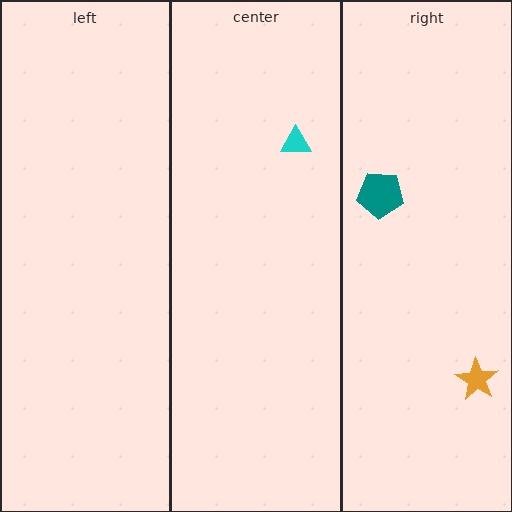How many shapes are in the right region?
2.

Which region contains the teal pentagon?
The right region.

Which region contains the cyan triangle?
The center region.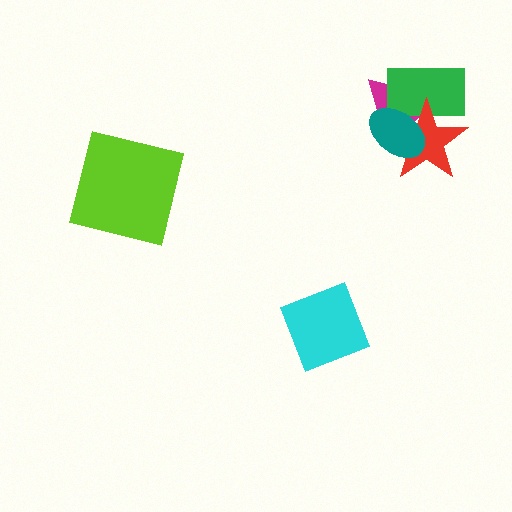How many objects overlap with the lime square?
0 objects overlap with the lime square.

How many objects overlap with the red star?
3 objects overlap with the red star.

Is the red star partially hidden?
Yes, it is partially covered by another shape.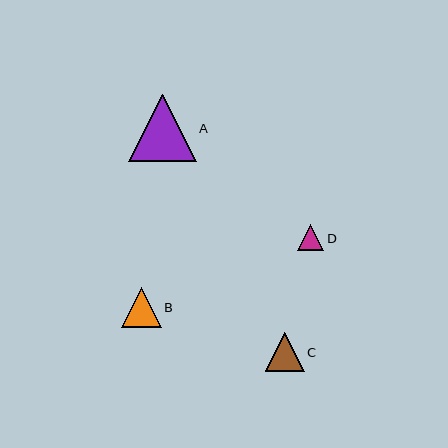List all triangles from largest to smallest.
From largest to smallest: A, B, C, D.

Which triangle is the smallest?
Triangle D is the smallest with a size of approximately 27 pixels.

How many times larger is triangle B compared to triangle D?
Triangle B is approximately 1.5 times the size of triangle D.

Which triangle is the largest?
Triangle A is the largest with a size of approximately 68 pixels.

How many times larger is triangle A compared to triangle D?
Triangle A is approximately 2.5 times the size of triangle D.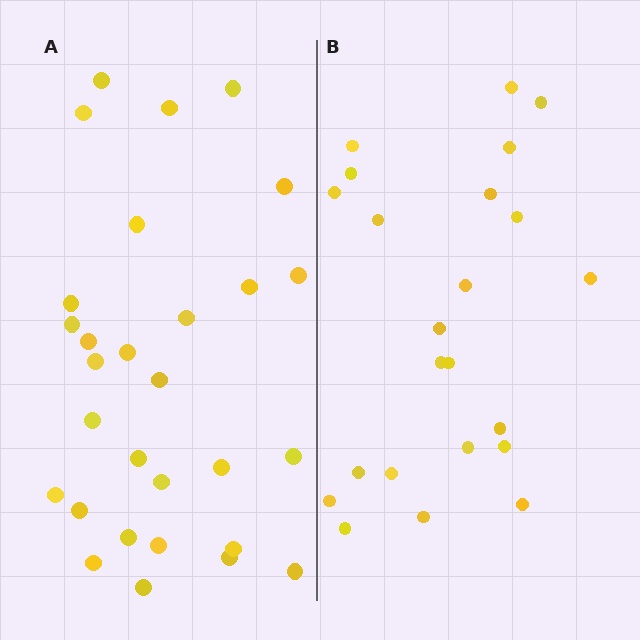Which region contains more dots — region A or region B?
Region A (the left region) has more dots.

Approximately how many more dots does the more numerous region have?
Region A has about 6 more dots than region B.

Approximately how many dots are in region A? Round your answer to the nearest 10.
About 30 dots. (The exact count is 29, which rounds to 30.)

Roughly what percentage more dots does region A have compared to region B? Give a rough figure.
About 25% more.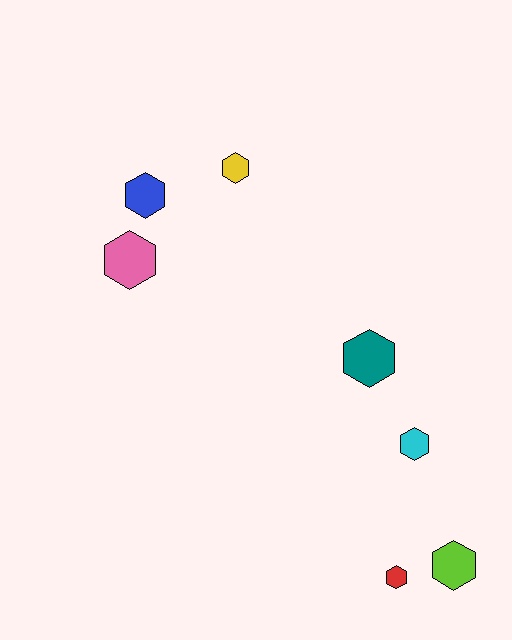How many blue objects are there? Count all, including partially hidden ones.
There is 1 blue object.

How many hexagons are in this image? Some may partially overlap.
There are 7 hexagons.